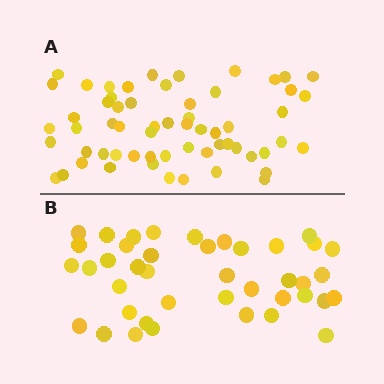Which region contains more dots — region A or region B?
Region A (the top region) has more dots.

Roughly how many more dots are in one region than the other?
Region A has approximately 20 more dots than region B.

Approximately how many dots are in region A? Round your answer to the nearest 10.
About 60 dots.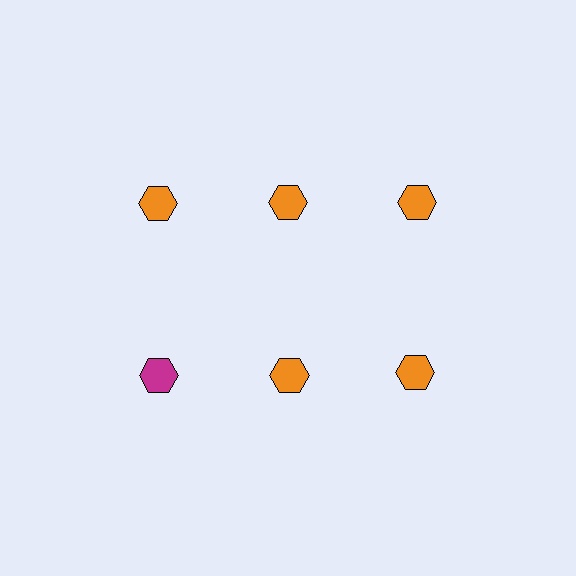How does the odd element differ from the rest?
It has a different color: magenta instead of orange.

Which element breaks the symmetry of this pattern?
The magenta hexagon in the second row, leftmost column breaks the symmetry. All other shapes are orange hexagons.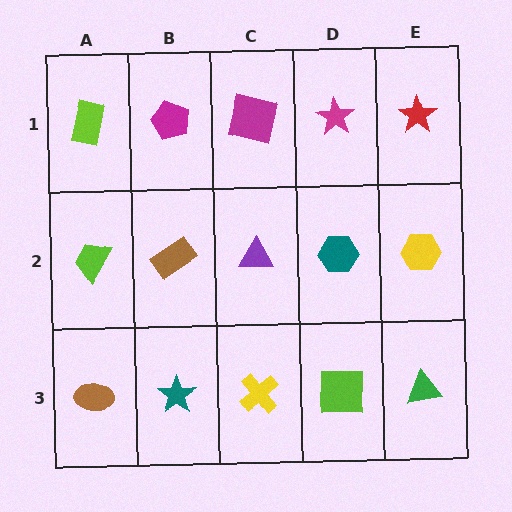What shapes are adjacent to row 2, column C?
A magenta square (row 1, column C), a yellow cross (row 3, column C), a brown rectangle (row 2, column B), a teal hexagon (row 2, column D).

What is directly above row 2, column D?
A magenta star.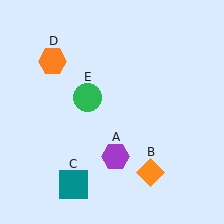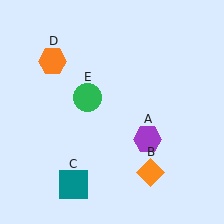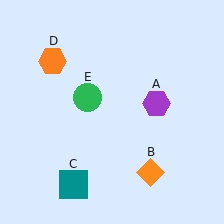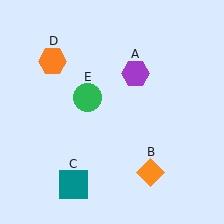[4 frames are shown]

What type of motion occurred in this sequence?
The purple hexagon (object A) rotated counterclockwise around the center of the scene.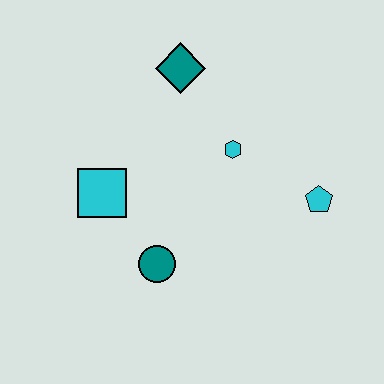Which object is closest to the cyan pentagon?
The cyan hexagon is closest to the cyan pentagon.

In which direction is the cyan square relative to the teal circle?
The cyan square is above the teal circle.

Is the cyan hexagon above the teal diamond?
No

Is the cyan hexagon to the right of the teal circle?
Yes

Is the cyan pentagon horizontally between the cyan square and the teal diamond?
No